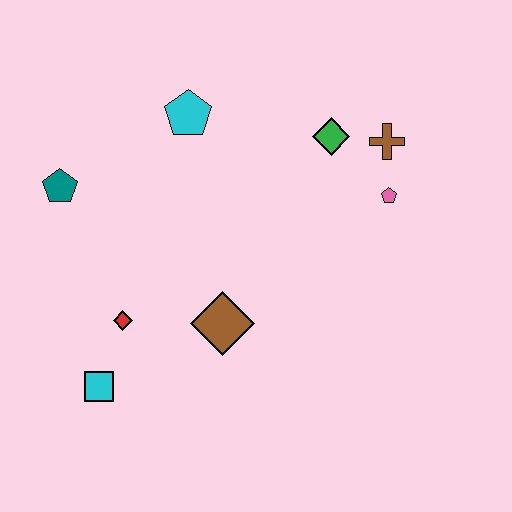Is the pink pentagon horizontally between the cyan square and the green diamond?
No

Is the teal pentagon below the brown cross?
Yes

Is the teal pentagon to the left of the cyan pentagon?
Yes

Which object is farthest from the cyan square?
The brown cross is farthest from the cyan square.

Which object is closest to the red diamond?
The cyan square is closest to the red diamond.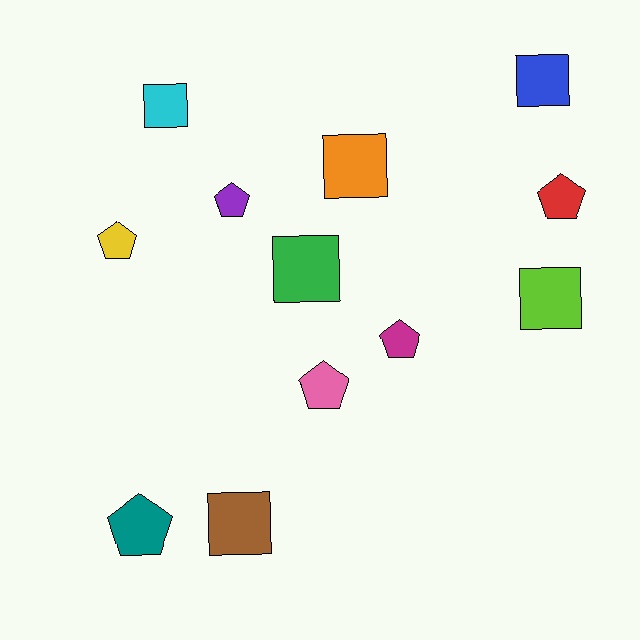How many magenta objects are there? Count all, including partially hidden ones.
There is 1 magenta object.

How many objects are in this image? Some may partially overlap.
There are 12 objects.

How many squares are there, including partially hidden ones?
There are 6 squares.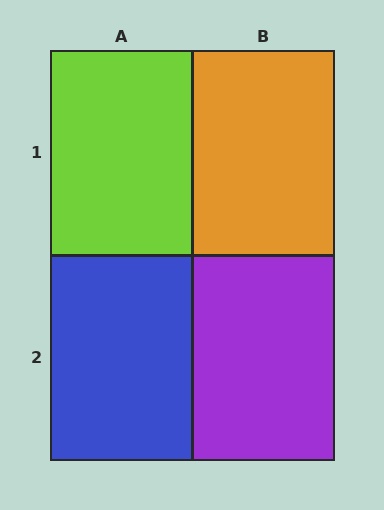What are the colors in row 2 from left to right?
Blue, purple.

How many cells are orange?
1 cell is orange.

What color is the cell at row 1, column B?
Orange.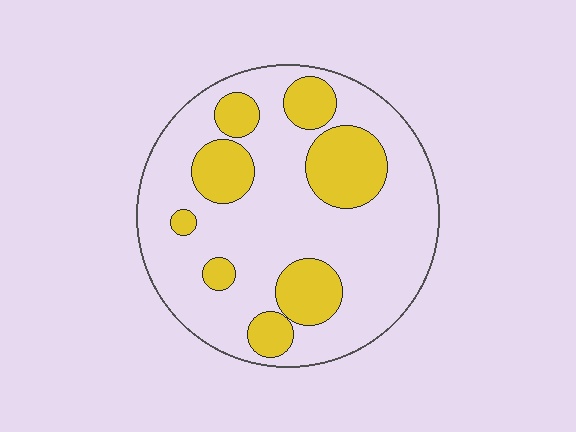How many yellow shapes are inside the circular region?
8.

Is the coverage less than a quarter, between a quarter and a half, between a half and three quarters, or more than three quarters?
Between a quarter and a half.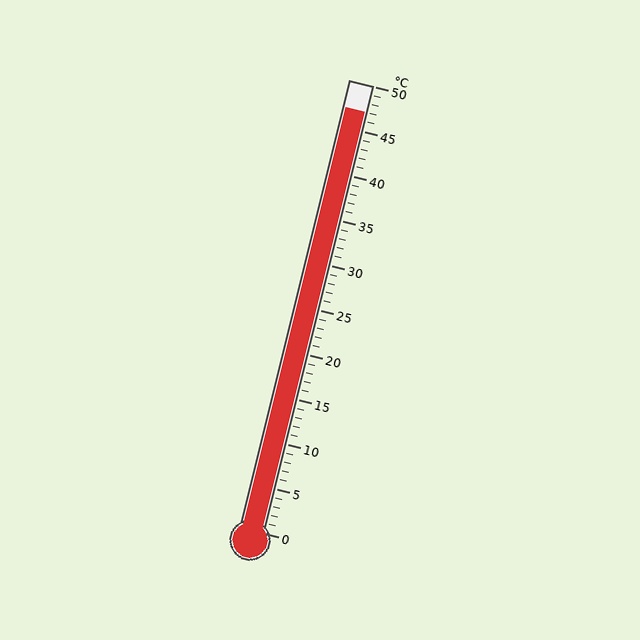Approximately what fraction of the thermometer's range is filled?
The thermometer is filled to approximately 95% of its range.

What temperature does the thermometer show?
The thermometer shows approximately 47°C.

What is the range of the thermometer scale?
The thermometer scale ranges from 0°C to 50°C.